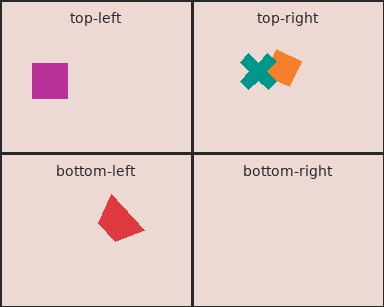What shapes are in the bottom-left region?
The red trapezoid.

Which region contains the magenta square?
The top-left region.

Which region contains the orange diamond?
The top-right region.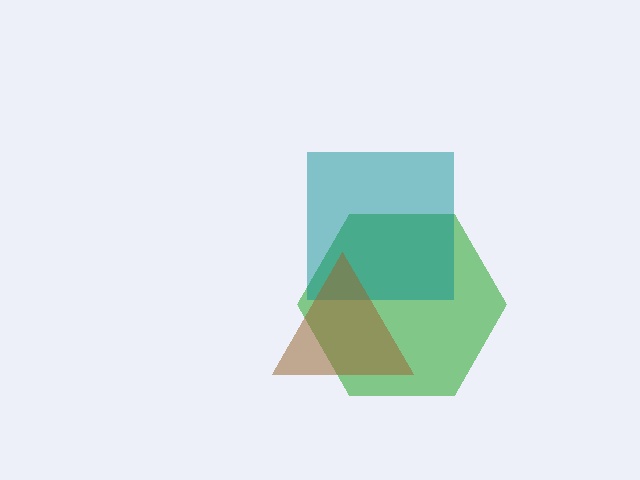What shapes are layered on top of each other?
The layered shapes are: a green hexagon, a teal square, a brown triangle.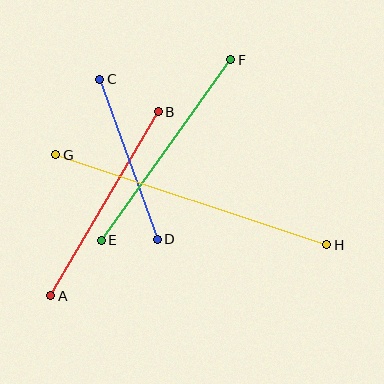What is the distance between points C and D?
The distance is approximately 170 pixels.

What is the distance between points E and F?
The distance is approximately 222 pixels.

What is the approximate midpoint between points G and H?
The midpoint is at approximately (191, 200) pixels.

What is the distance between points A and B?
The distance is approximately 213 pixels.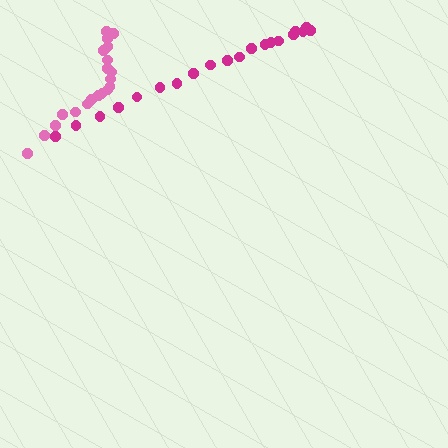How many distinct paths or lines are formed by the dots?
There are 2 distinct paths.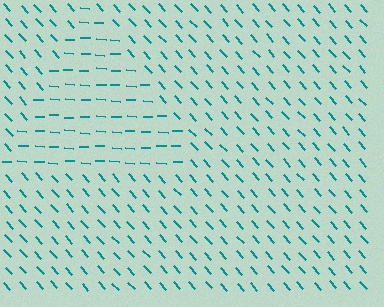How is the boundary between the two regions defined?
The boundary is defined purely by a change in line orientation (approximately 45 degrees difference). All lines are the same color and thickness.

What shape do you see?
I see a triangle.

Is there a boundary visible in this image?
Yes, there is a texture boundary formed by a change in line orientation.